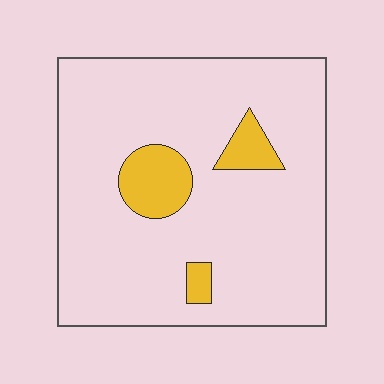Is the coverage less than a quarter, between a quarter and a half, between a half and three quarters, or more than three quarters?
Less than a quarter.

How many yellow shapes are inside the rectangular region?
3.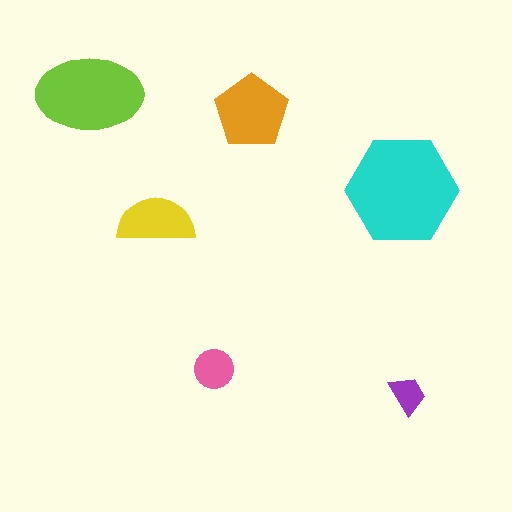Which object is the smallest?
The purple trapezoid.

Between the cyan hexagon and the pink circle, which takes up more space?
The cyan hexagon.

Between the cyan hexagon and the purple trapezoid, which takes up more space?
The cyan hexagon.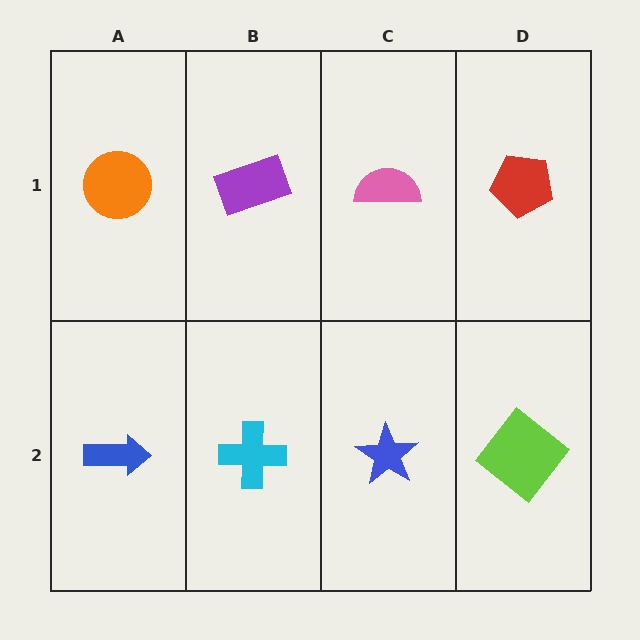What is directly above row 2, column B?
A purple rectangle.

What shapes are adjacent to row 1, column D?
A lime diamond (row 2, column D), a pink semicircle (row 1, column C).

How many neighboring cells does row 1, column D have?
2.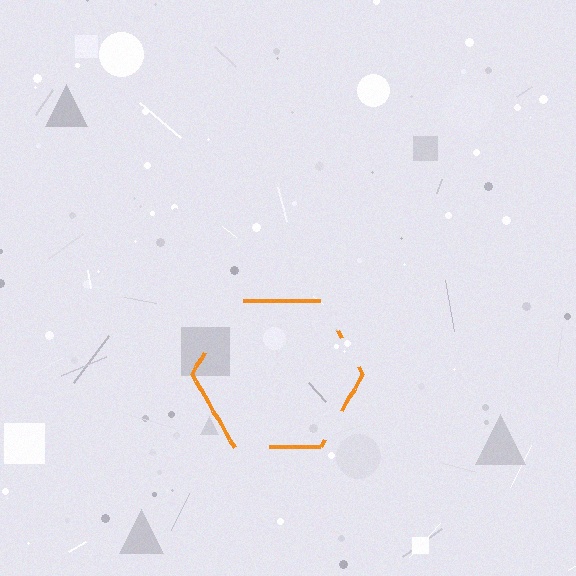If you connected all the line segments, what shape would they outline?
They would outline a hexagon.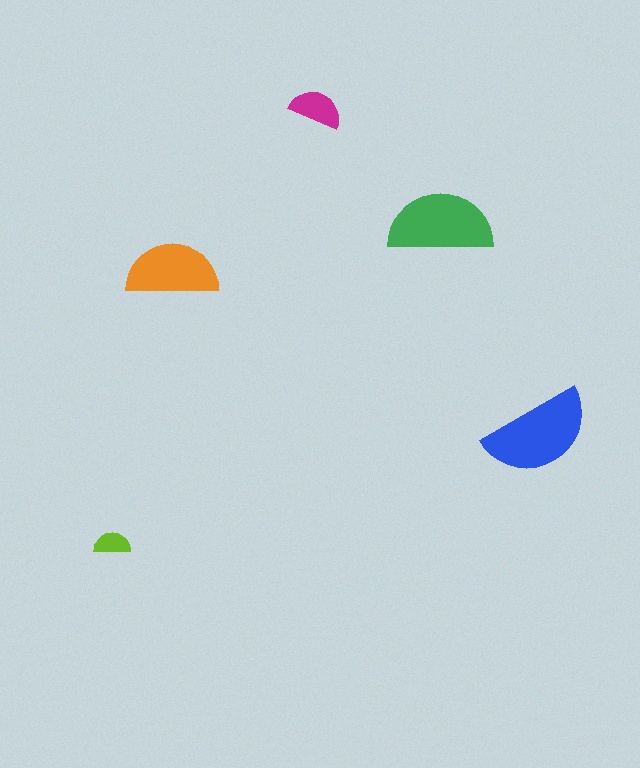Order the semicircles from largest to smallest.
the blue one, the green one, the orange one, the magenta one, the lime one.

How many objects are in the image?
There are 5 objects in the image.